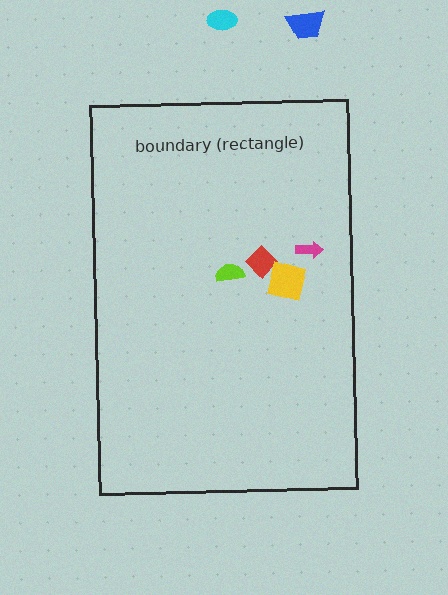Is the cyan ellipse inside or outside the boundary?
Outside.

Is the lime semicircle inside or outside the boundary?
Inside.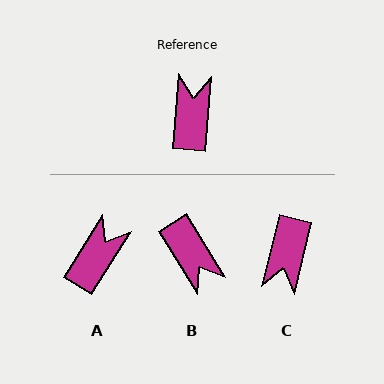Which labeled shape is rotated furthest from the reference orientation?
C, about 171 degrees away.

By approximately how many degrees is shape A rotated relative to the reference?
Approximately 27 degrees clockwise.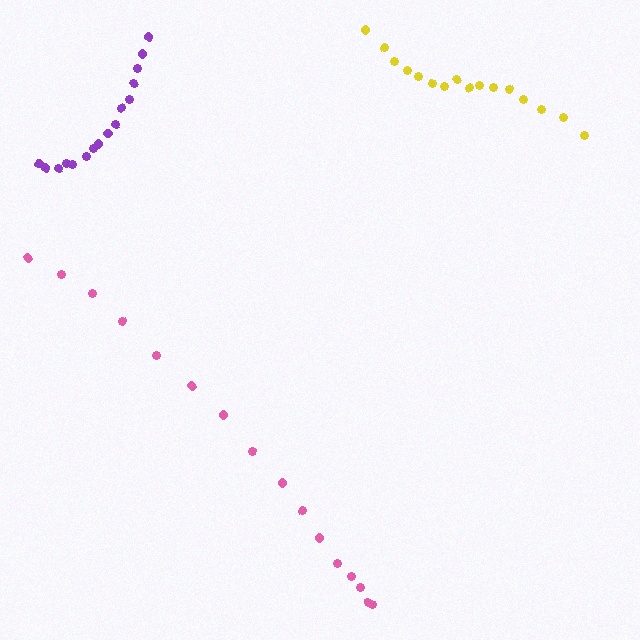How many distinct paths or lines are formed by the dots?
There are 3 distinct paths.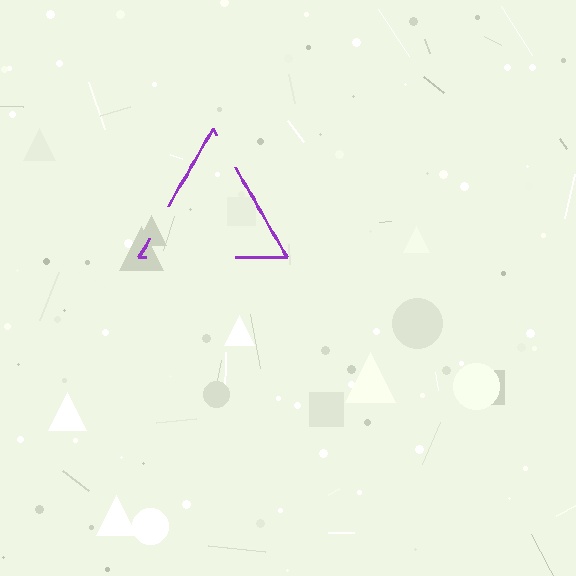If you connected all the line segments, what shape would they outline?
They would outline a triangle.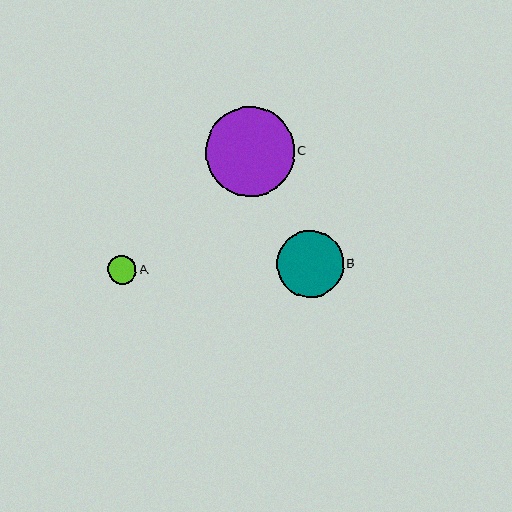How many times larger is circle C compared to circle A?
Circle C is approximately 3.1 times the size of circle A.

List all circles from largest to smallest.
From largest to smallest: C, B, A.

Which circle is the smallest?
Circle A is the smallest with a size of approximately 29 pixels.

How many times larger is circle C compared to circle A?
Circle C is approximately 3.1 times the size of circle A.